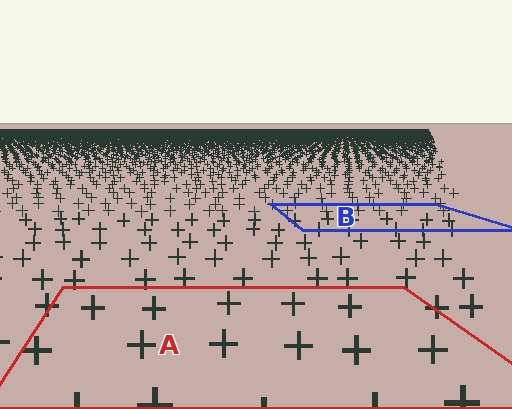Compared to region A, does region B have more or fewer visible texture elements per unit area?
Region B has more texture elements per unit area — they are packed more densely because it is farther away.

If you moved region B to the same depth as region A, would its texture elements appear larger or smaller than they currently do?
They would appear larger. At a closer depth, the same texture elements are projected at a bigger on-screen size.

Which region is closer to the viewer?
Region A is closer. The texture elements there are larger and more spread out.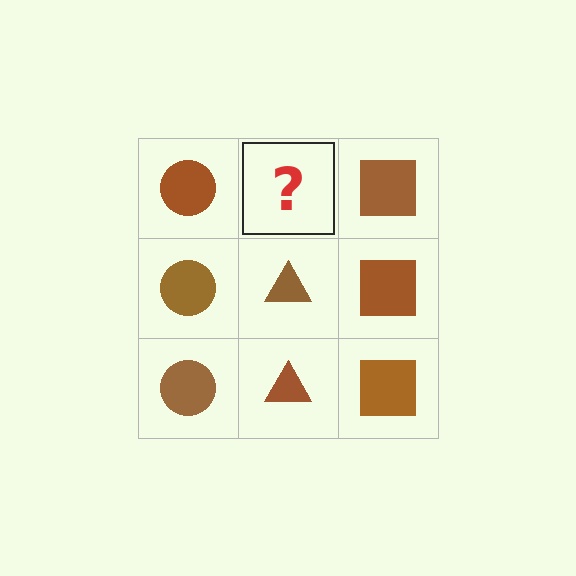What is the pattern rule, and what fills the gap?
The rule is that each column has a consistent shape. The gap should be filled with a brown triangle.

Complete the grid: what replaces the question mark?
The question mark should be replaced with a brown triangle.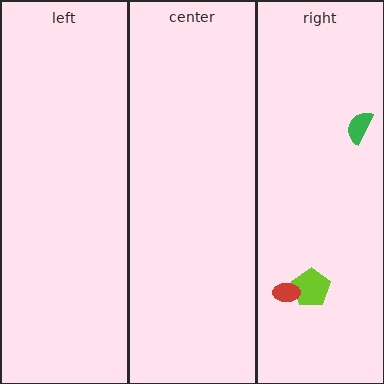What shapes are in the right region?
The lime pentagon, the red ellipse, the green semicircle.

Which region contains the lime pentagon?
The right region.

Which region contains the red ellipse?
The right region.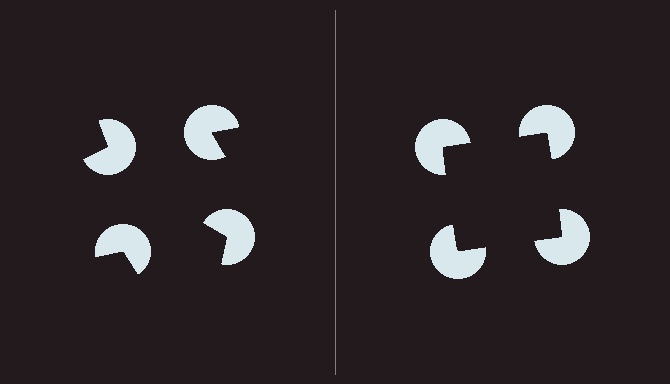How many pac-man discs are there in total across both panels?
8 — 4 on each side.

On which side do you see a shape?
An illusory square appears on the right side. On the left side the wedge cuts are rotated, so no coherent shape forms.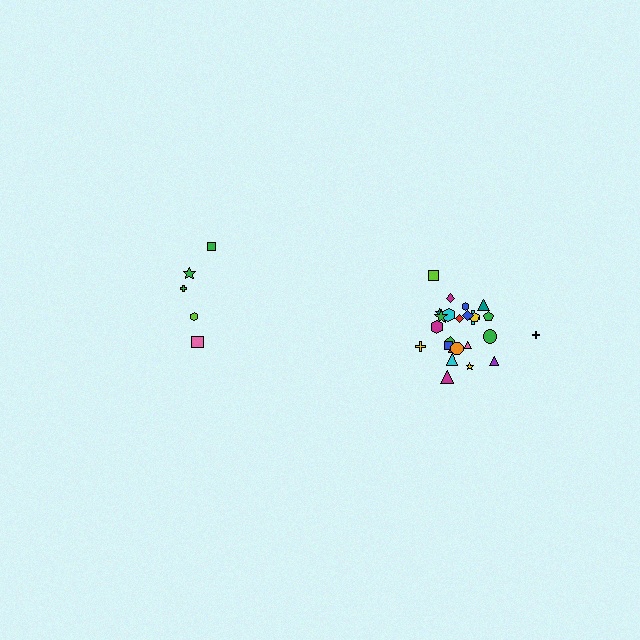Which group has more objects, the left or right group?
The right group.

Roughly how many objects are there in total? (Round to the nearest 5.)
Roughly 30 objects in total.